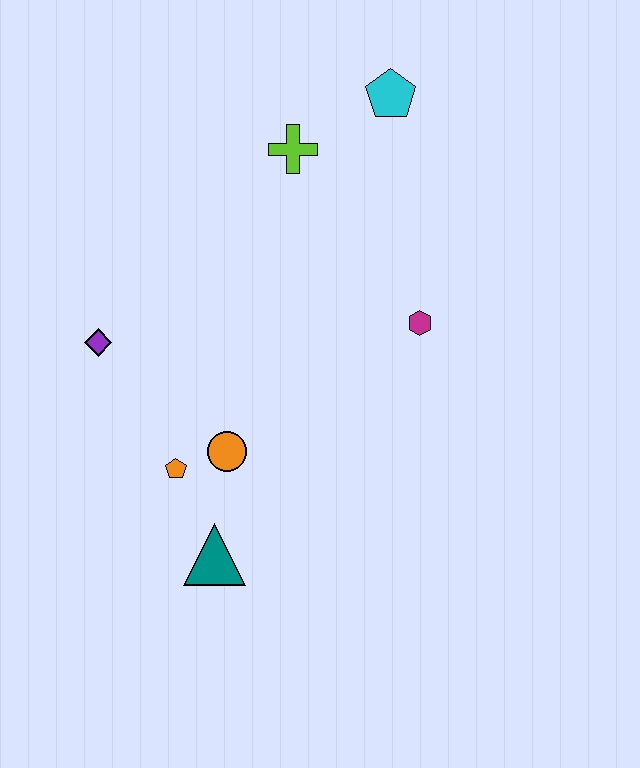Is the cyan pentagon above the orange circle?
Yes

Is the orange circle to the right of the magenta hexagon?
No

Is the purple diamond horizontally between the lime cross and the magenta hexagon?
No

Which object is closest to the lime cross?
The cyan pentagon is closest to the lime cross.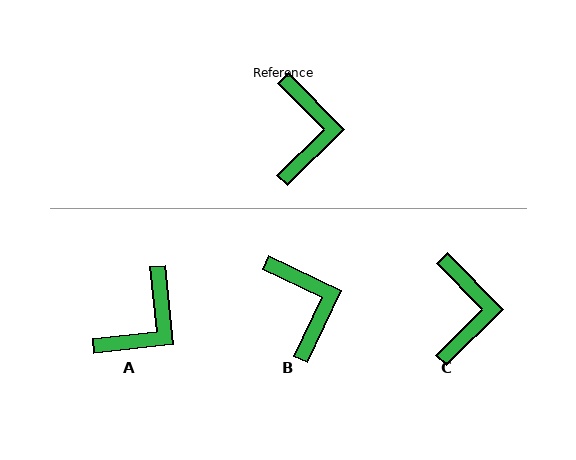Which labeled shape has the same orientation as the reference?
C.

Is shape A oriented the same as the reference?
No, it is off by about 38 degrees.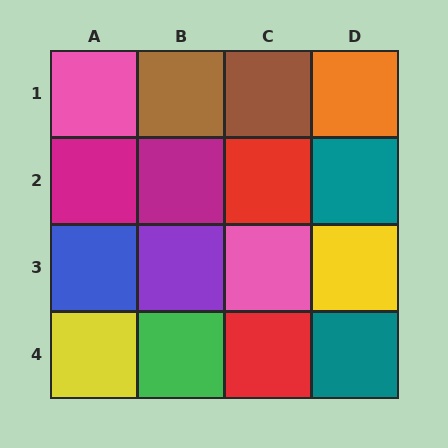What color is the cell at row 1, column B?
Brown.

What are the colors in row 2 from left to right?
Magenta, magenta, red, teal.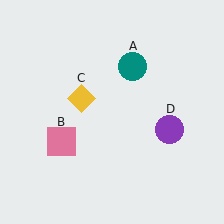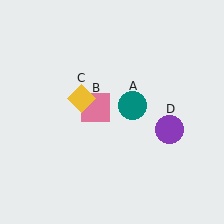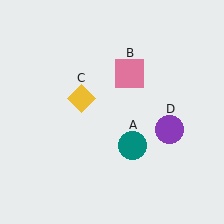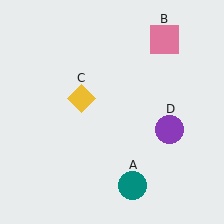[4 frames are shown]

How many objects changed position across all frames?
2 objects changed position: teal circle (object A), pink square (object B).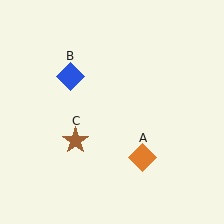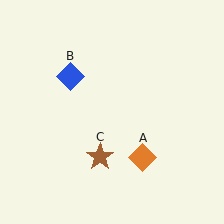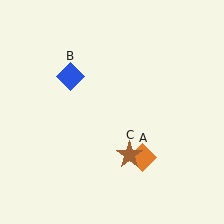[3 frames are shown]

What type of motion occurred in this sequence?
The brown star (object C) rotated counterclockwise around the center of the scene.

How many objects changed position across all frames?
1 object changed position: brown star (object C).